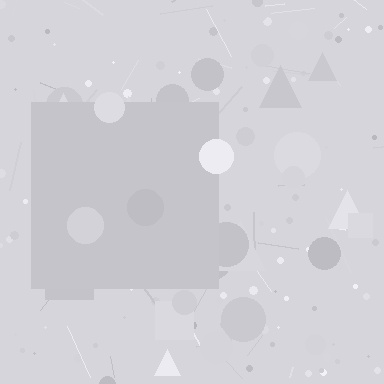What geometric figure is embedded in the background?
A square is embedded in the background.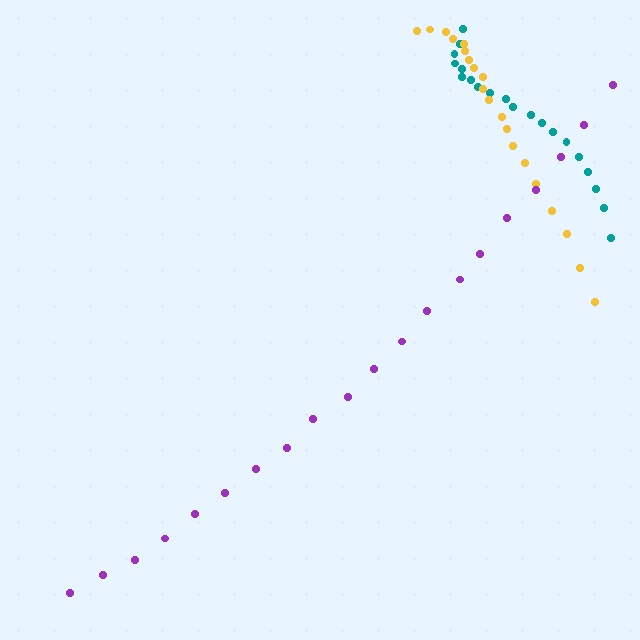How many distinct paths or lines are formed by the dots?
There are 3 distinct paths.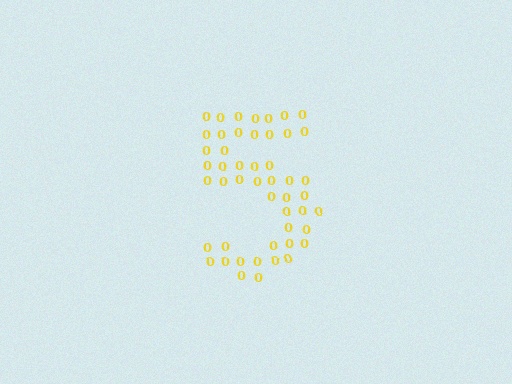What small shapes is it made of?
It is made of small digit 0's.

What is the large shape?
The large shape is the digit 5.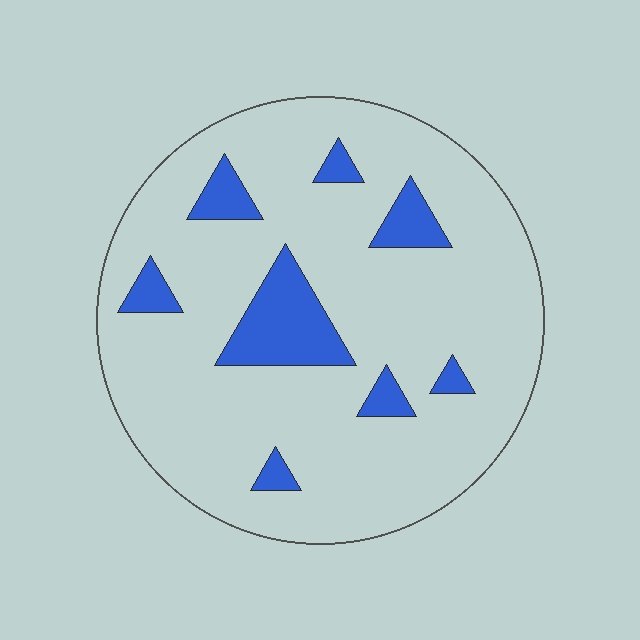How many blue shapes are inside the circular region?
8.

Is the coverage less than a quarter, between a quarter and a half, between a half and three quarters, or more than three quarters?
Less than a quarter.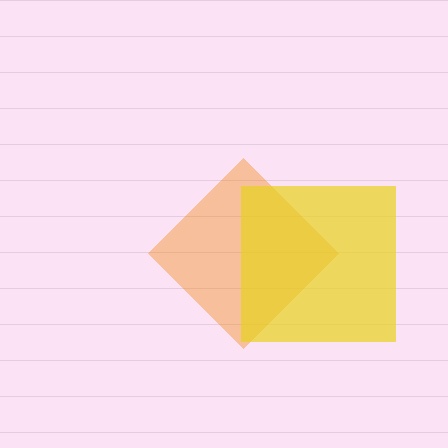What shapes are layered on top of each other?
The layered shapes are: an orange diamond, a yellow square.